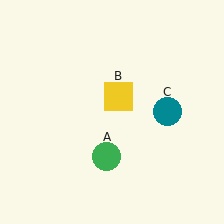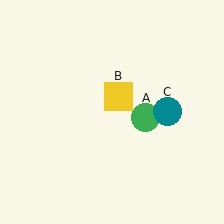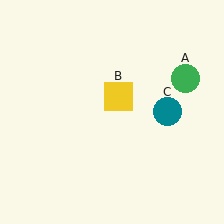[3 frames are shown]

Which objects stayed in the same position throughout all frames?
Yellow square (object B) and teal circle (object C) remained stationary.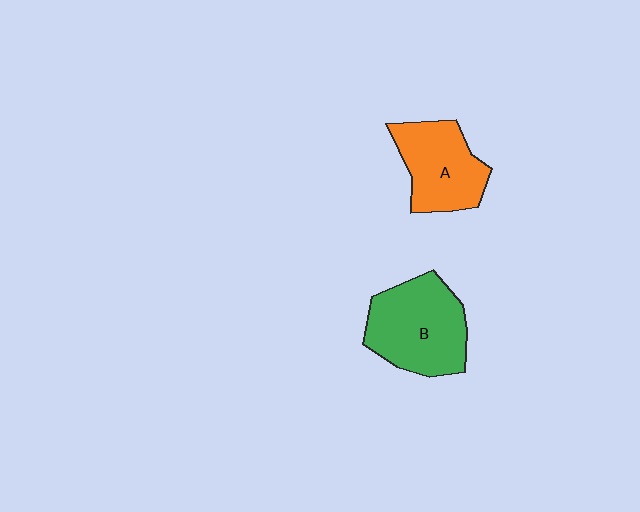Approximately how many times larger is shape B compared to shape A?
Approximately 1.3 times.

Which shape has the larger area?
Shape B (green).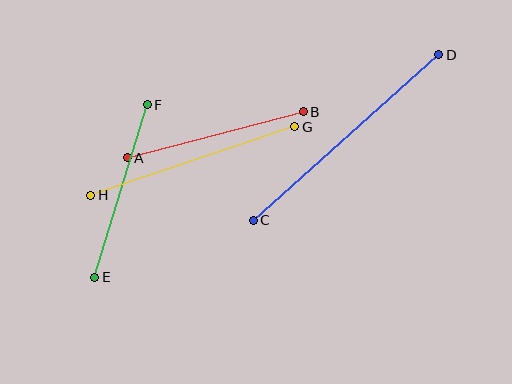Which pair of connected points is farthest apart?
Points C and D are farthest apart.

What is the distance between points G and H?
The distance is approximately 215 pixels.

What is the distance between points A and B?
The distance is approximately 182 pixels.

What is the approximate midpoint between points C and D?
The midpoint is at approximately (346, 137) pixels.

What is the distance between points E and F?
The distance is approximately 180 pixels.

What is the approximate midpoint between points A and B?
The midpoint is at approximately (215, 135) pixels.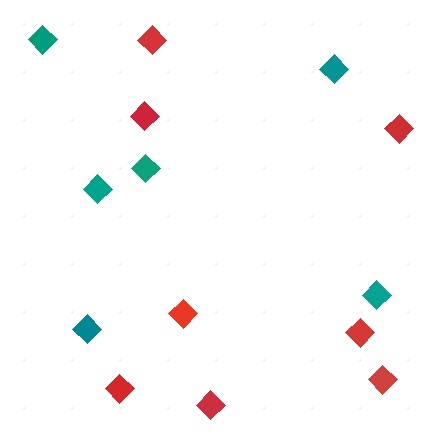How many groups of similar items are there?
There are 2 groups: one group of red diamonds (8) and one group of teal diamonds (6).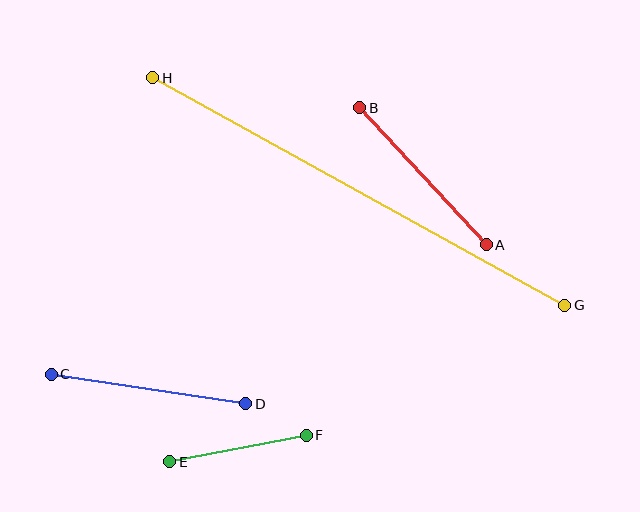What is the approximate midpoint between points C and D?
The midpoint is at approximately (148, 389) pixels.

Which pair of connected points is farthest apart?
Points G and H are farthest apart.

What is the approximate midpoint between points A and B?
The midpoint is at approximately (423, 176) pixels.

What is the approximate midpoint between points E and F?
The midpoint is at approximately (238, 449) pixels.